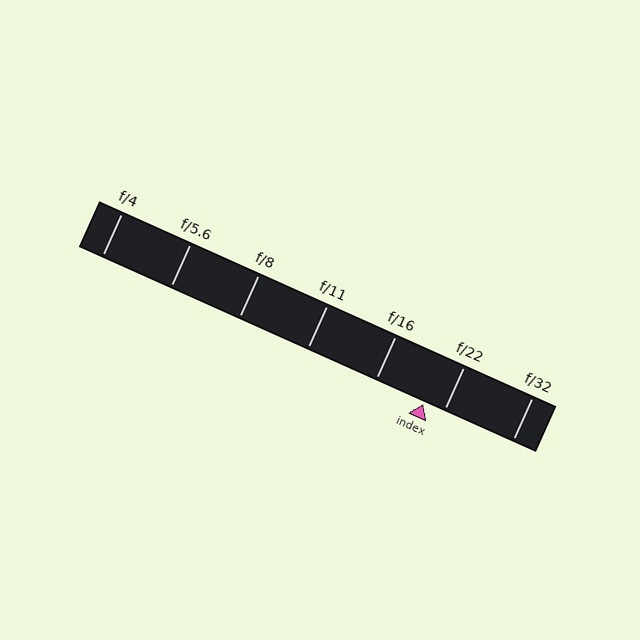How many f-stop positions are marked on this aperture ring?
There are 7 f-stop positions marked.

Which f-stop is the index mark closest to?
The index mark is closest to f/22.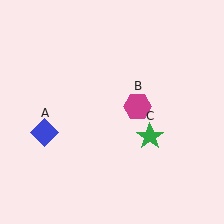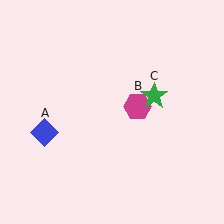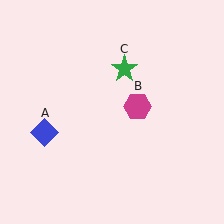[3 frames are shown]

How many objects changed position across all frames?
1 object changed position: green star (object C).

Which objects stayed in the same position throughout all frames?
Blue diamond (object A) and magenta hexagon (object B) remained stationary.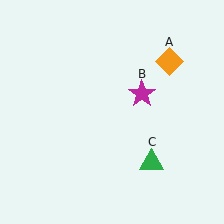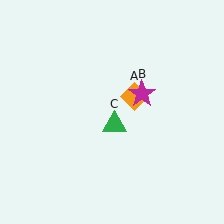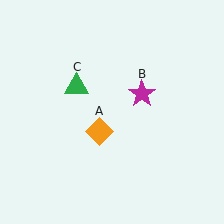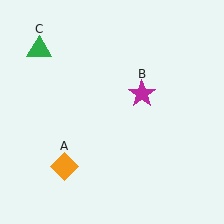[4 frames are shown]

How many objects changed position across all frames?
2 objects changed position: orange diamond (object A), green triangle (object C).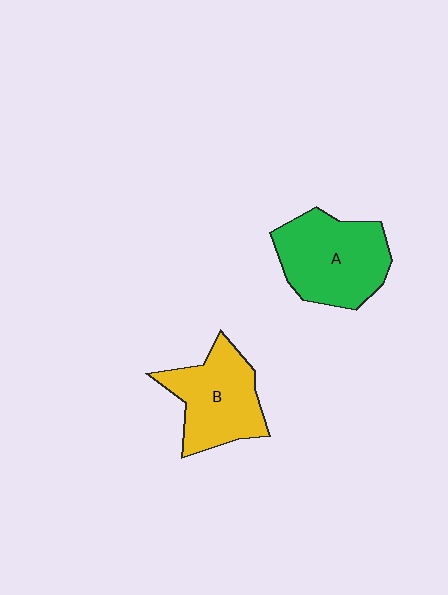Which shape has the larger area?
Shape A (green).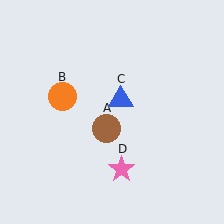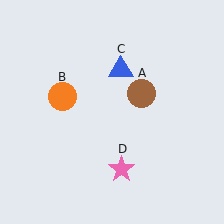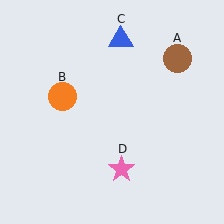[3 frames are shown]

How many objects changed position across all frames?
2 objects changed position: brown circle (object A), blue triangle (object C).